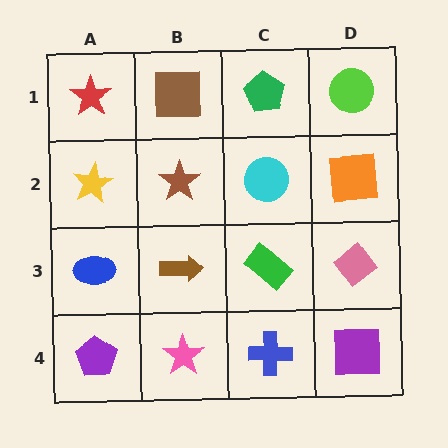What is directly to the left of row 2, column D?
A cyan circle.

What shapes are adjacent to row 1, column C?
A cyan circle (row 2, column C), a brown square (row 1, column B), a lime circle (row 1, column D).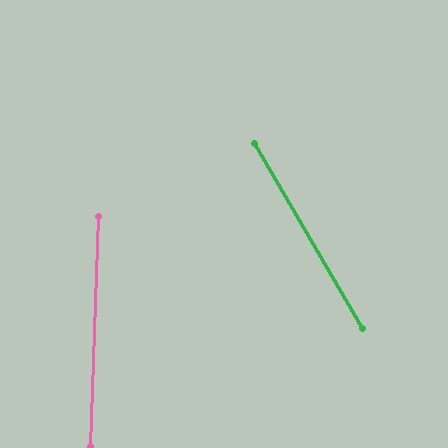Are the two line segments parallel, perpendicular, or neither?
Neither parallel nor perpendicular — they differ by about 32°.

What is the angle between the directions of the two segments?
Approximately 32 degrees.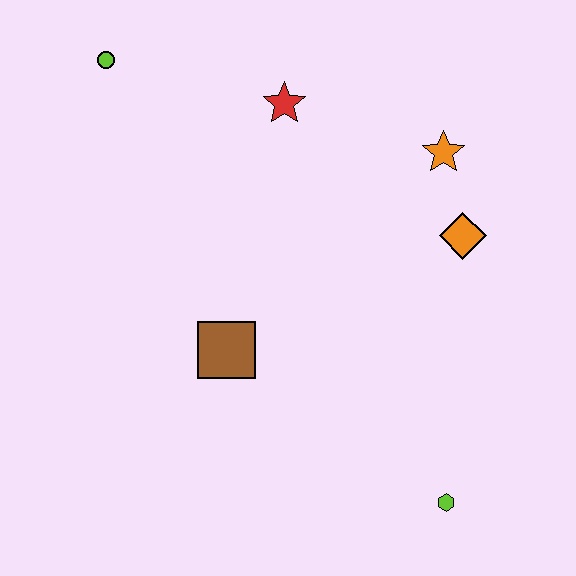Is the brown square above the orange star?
No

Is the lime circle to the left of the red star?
Yes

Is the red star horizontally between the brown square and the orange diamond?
Yes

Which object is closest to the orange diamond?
The orange star is closest to the orange diamond.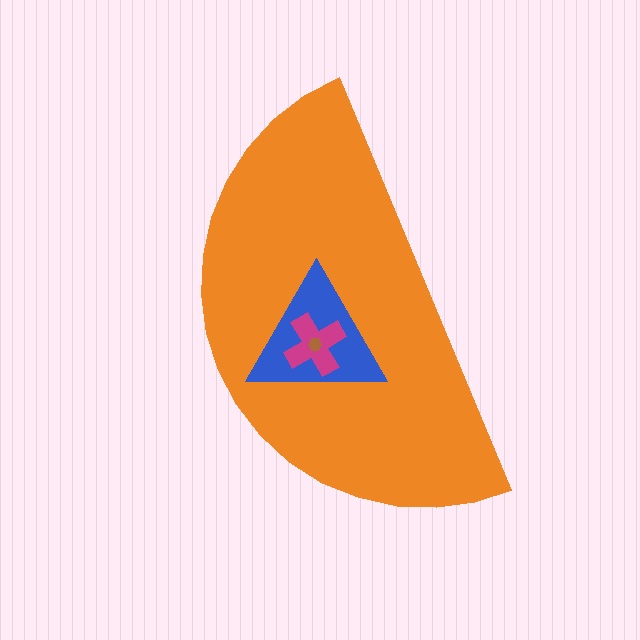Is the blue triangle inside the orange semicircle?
Yes.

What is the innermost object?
The brown hexagon.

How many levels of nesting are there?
4.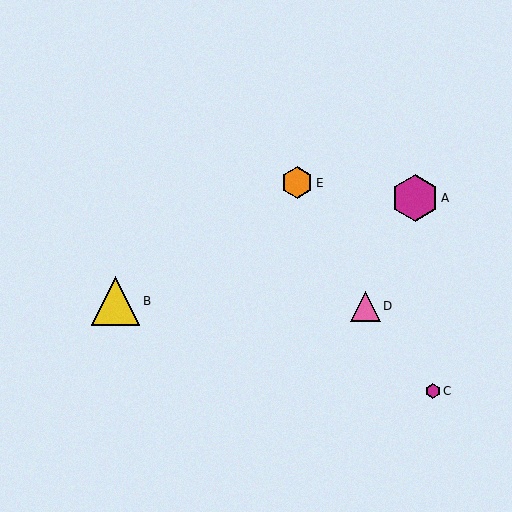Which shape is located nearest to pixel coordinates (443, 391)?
The magenta hexagon (labeled C) at (433, 391) is nearest to that location.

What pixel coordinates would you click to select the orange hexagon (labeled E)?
Click at (297, 183) to select the orange hexagon E.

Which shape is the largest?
The yellow triangle (labeled B) is the largest.